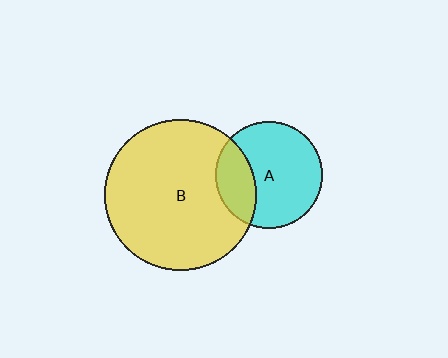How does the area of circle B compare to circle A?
Approximately 2.0 times.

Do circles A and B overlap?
Yes.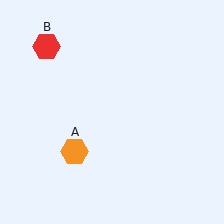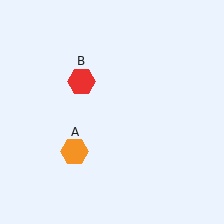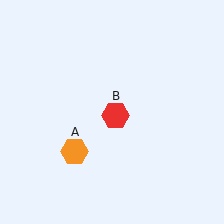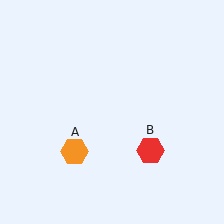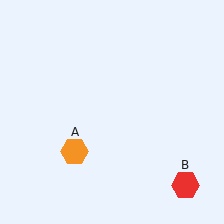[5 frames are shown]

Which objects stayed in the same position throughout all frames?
Orange hexagon (object A) remained stationary.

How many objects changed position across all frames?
1 object changed position: red hexagon (object B).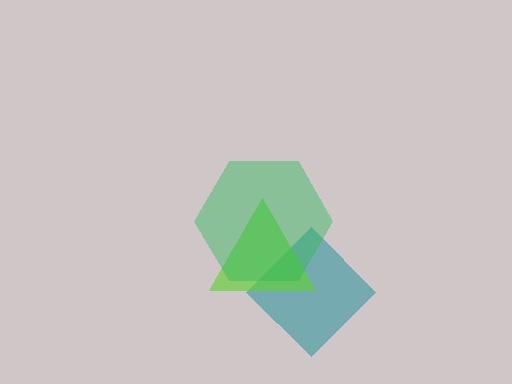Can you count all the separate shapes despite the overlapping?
Yes, there are 3 separate shapes.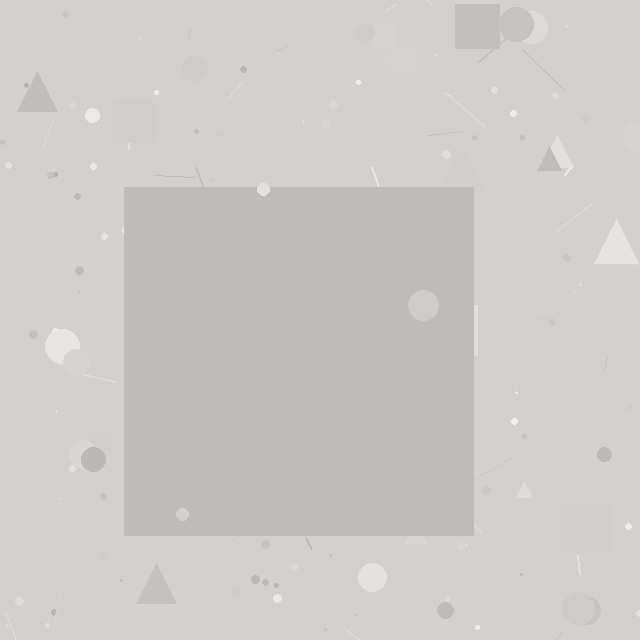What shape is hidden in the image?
A square is hidden in the image.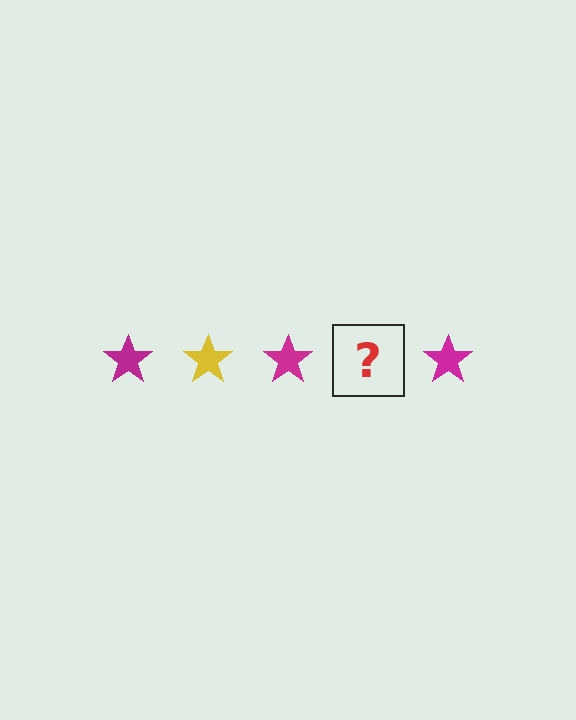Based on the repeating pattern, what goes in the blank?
The blank should be a yellow star.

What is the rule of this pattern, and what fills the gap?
The rule is that the pattern cycles through magenta, yellow stars. The gap should be filled with a yellow star.